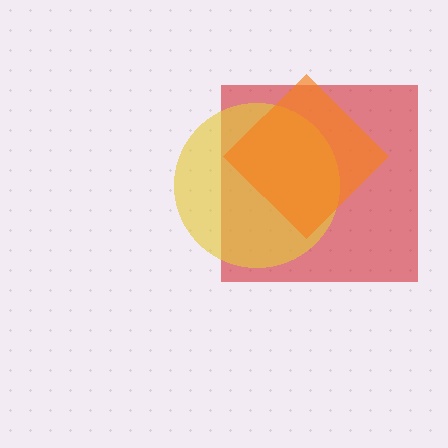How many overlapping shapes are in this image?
There are 3 overlapping shapes in the image.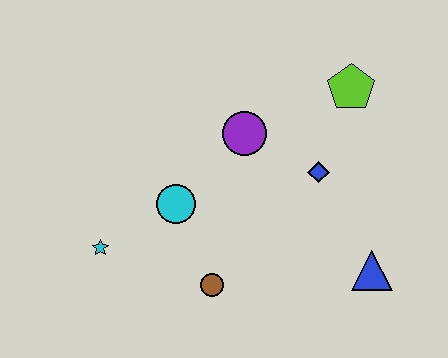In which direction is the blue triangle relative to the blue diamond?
The blue triangle is below the blue diamond.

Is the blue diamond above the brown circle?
Yes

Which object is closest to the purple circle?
The blue diamond is closest to the purple circle.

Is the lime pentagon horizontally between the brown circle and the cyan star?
No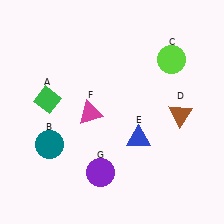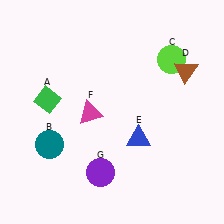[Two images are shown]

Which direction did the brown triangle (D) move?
The brown triangle (D) moved up.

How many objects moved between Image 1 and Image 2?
1 object moved between the two images.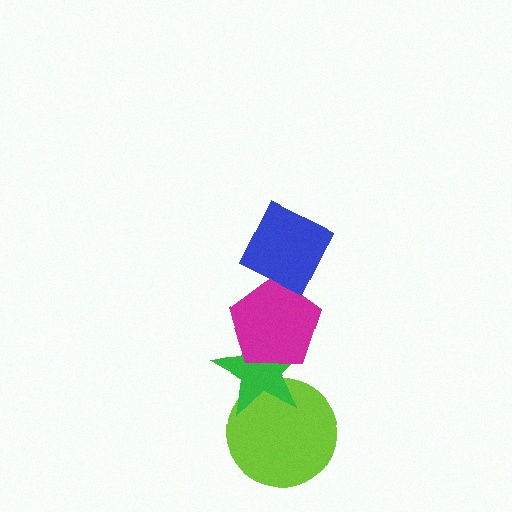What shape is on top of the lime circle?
The green star is on top of the lime circle.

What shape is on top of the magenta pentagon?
The blue diamond is on top of the magenta pentagon.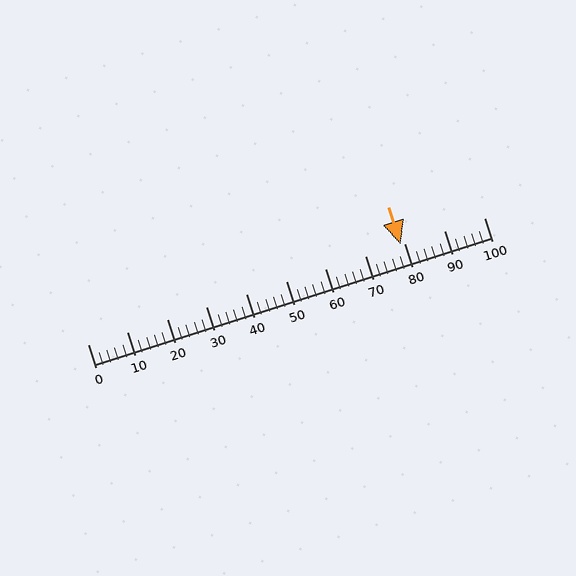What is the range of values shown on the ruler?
The ruler shows values from 0 to 100.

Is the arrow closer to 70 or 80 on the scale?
The arrow is closer to 80.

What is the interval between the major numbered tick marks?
The major tick marks are spaced 10 units apart.